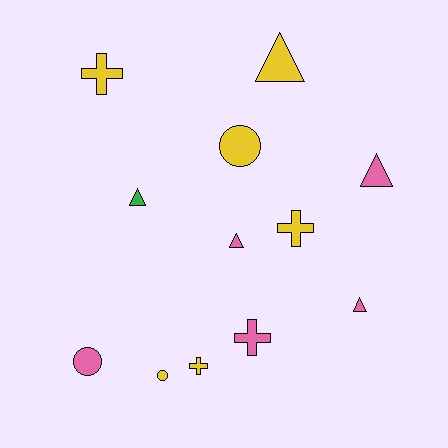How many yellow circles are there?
There are 2 yellow circles.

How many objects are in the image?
There are 12 objects.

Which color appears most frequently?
Yellow, with 6 objects.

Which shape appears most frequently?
Triangle, with 5 objects.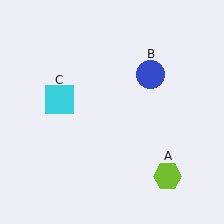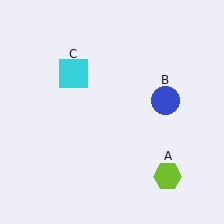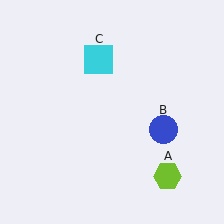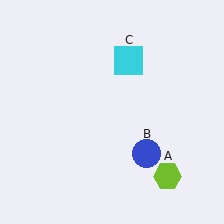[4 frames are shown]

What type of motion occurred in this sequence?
The blue circle (object B), cyan square (object C) rotated clockwise around the center of the scene.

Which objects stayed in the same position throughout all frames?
Lime hexagon (object A) remained stationary.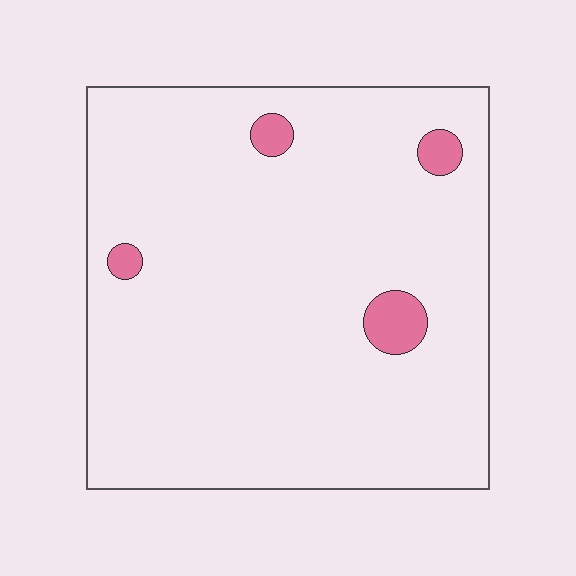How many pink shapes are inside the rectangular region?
4.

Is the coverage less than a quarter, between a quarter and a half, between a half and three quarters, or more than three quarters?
Less than a quarter.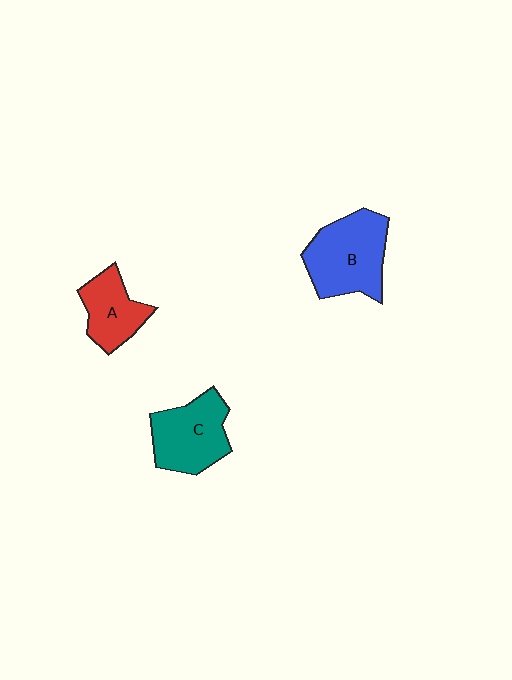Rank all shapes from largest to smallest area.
From largest to smallest: B (blue), C (teal), A (red).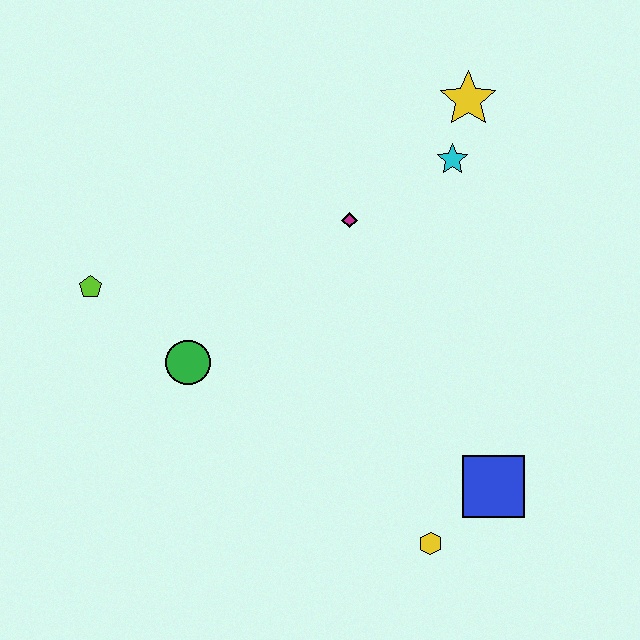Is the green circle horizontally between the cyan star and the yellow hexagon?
No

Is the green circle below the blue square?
No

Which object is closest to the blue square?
The yellow hexagon is closest to the blue square.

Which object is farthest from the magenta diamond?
The yellow hexagon is farthest from the magenta diamond.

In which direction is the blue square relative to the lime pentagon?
The blue square is to the right of the lime pentagon.